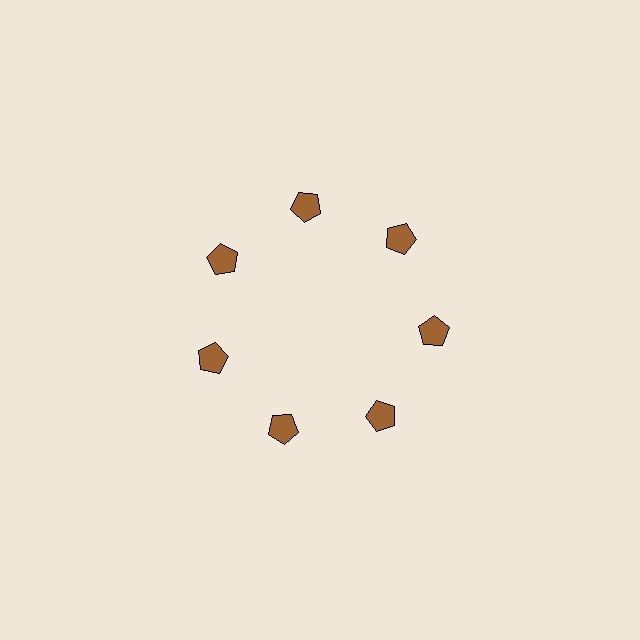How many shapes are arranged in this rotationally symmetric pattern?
There are 7 shapes, arranged in 7 groups of 1.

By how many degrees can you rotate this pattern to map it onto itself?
The pattern maps onto itself every 51 degrees of rotation.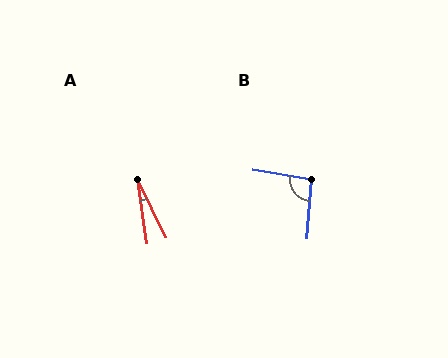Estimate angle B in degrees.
Approximately 95 degrees.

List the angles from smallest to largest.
A (17°), B (95°).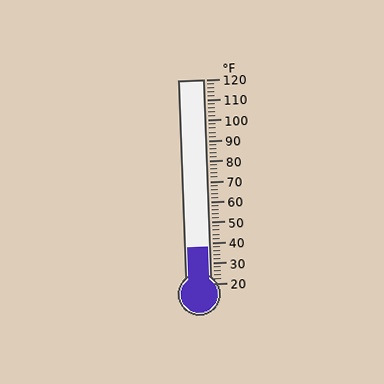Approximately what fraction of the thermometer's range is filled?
The thermometer is filled to approximately 20% of its range.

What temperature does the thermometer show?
The thermometer shows approximately 38°F.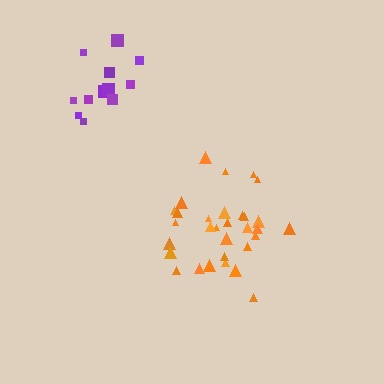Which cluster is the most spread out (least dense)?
Purple.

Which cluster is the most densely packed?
Orange.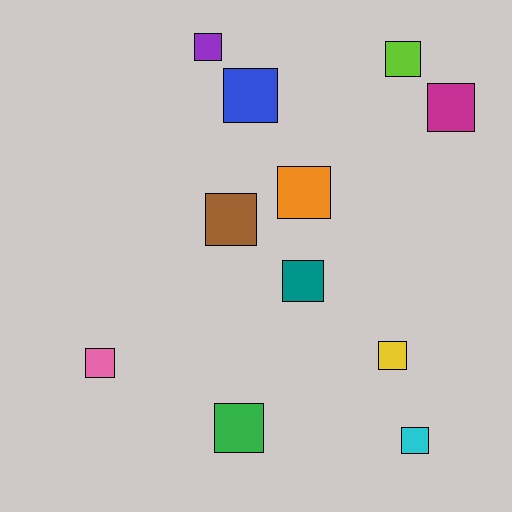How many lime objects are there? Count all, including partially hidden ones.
There is 1 lime object.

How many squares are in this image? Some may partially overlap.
There are 11 squares.